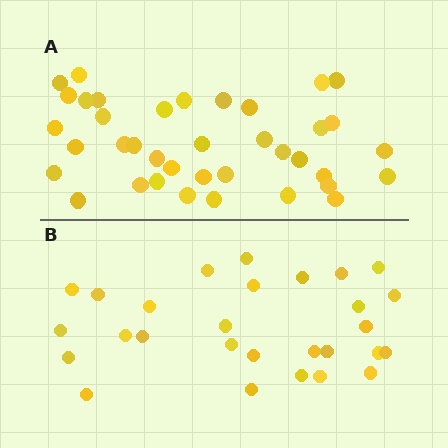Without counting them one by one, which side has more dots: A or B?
Region A (the top region) has more dots.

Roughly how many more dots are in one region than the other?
Region A has roughly 10 or so more dots than region B.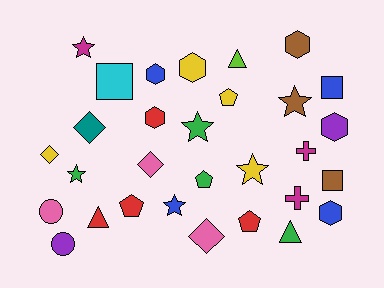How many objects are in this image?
There are 30 objects.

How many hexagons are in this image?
There are 6 hexagons.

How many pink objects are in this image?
There are 3 pink objects.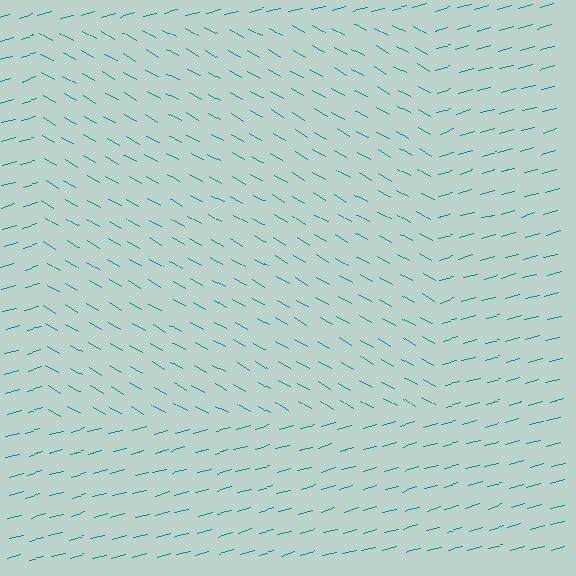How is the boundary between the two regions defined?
The boundary is defined purely by a change in line orientation (approximately 45 degrees difference). All lines are the same color and thickness.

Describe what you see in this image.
The image is filled with small teal line segments. A rectangle region in the image has lines oriented differently from the surrounding lines, creating a visible texture boundary.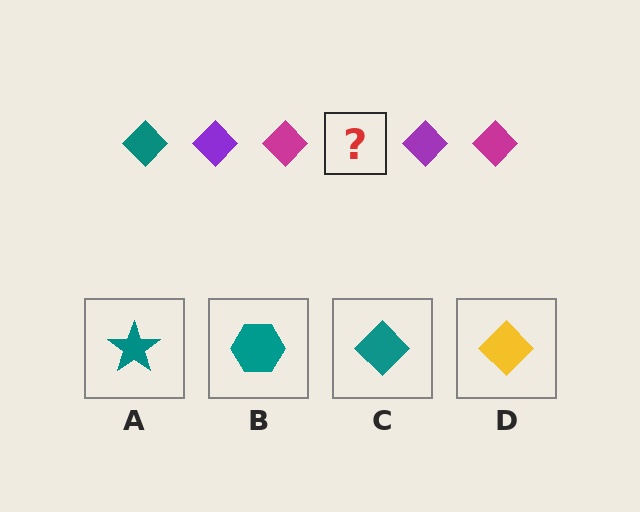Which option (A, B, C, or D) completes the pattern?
C.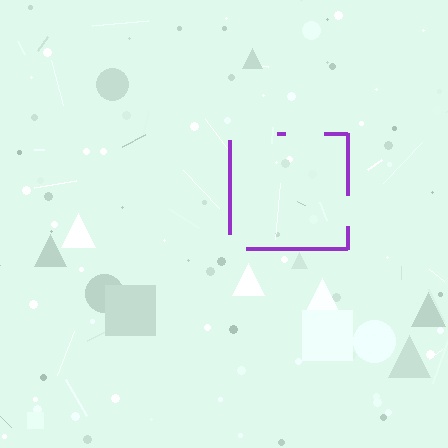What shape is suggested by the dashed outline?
The dashed outline suggests a square.